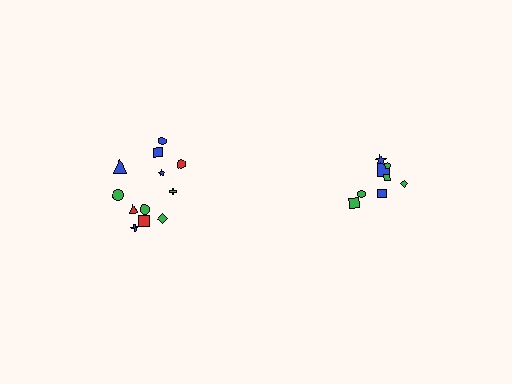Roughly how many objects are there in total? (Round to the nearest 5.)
Roughly 20 objects in total.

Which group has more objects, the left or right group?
The left group.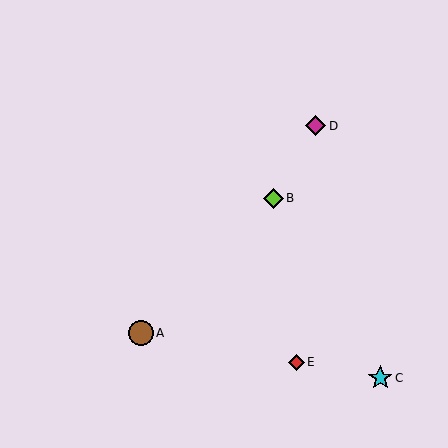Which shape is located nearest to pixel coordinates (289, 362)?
The red diamond (labeled E) at (296, 362) is nearest to that location.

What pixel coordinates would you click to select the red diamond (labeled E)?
Click at (296, 362) to select the red diamond E.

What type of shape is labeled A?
Shape A is a brown circle.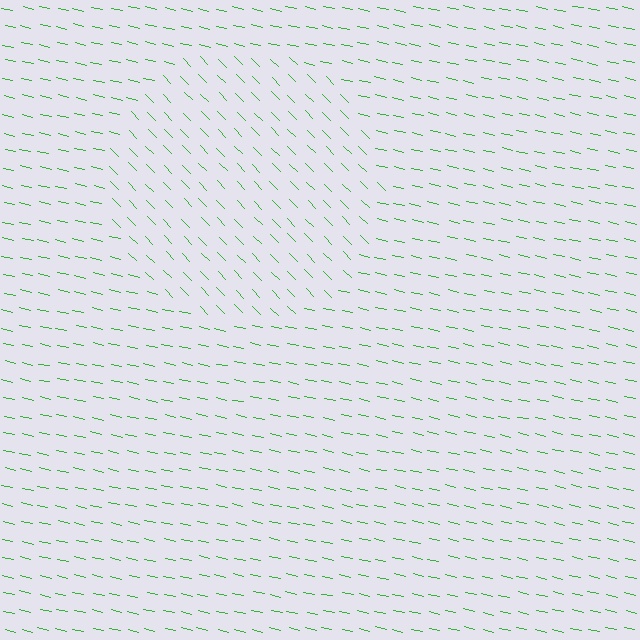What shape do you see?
I see a circle.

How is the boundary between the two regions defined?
The boundary is defined purely by a change in line orientation (approximately 33 degrees difference). All lines are the same color and thickness.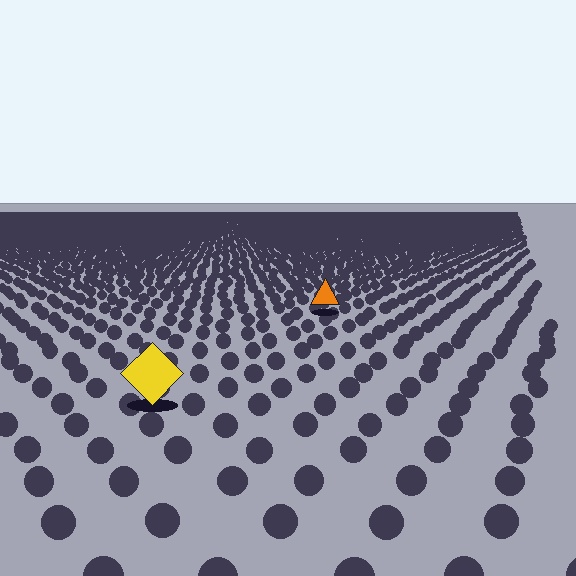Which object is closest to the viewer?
The yellow diamond is closest. The texture marks near it are larger and more spread out.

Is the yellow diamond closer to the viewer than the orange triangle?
Yes. The yellow diamond is closer — you can tell from the texture gradient: the ground texture is coarser near it.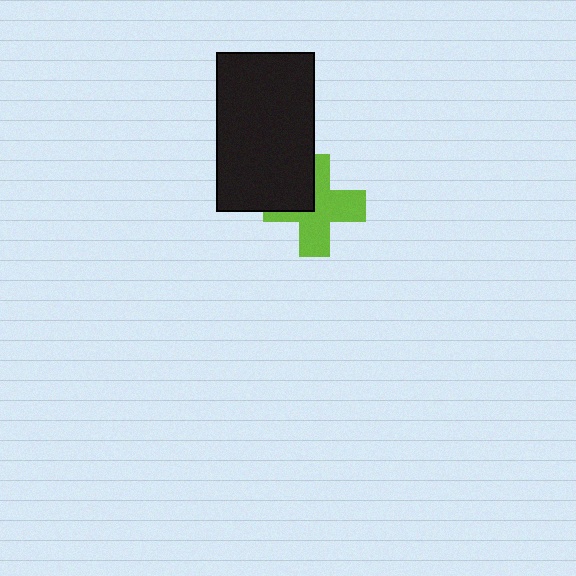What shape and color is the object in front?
The object in front is a black rectangle.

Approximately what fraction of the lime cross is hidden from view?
Roughly 32% of the lime cross is hidden behind the black rectangle.